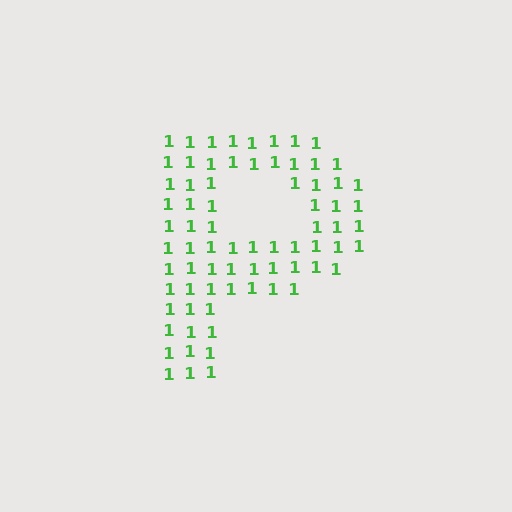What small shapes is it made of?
It is made of small digit 1's.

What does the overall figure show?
The overall figure shows the letter P.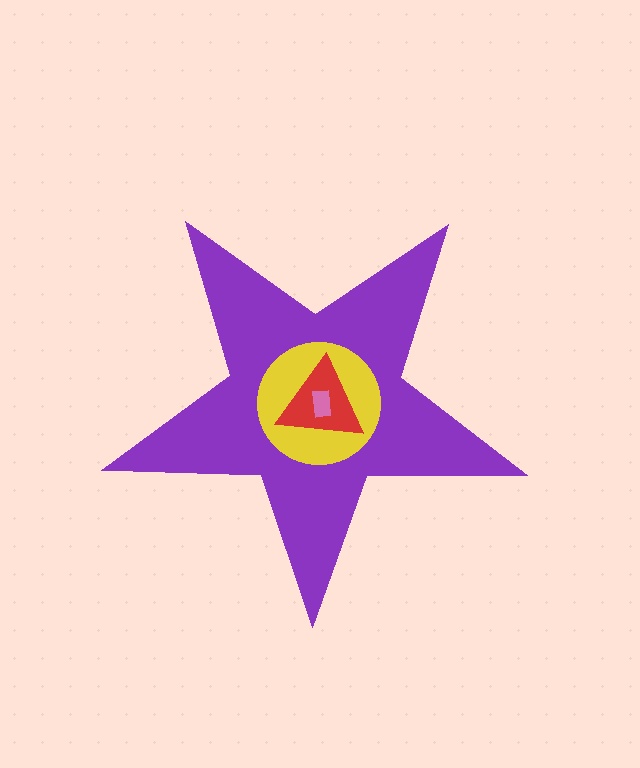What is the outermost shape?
The purple star.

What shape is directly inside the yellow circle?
The red triangle.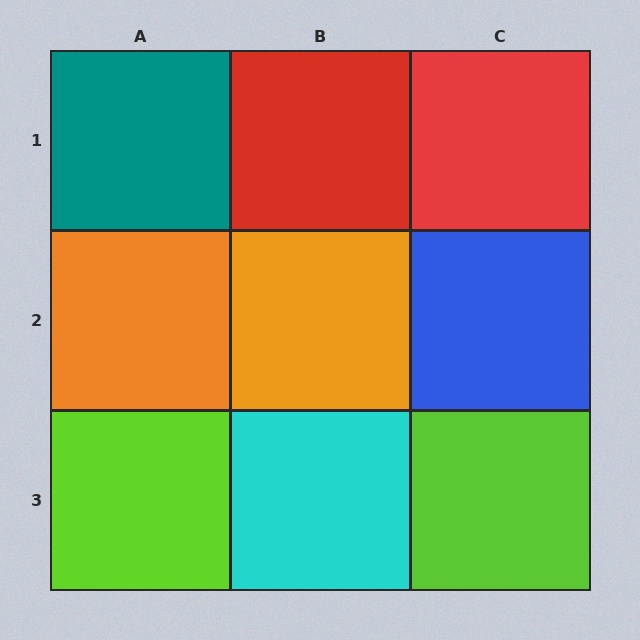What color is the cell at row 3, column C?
Lime.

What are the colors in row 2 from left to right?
Orange, orange, blue.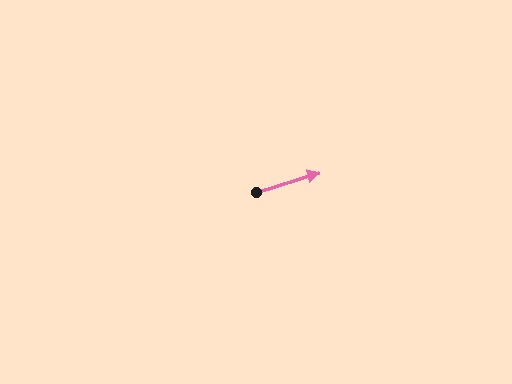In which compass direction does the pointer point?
East.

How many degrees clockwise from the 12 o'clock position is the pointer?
Approximately 73 degrees.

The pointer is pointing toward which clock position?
Roughly 2 o'clock.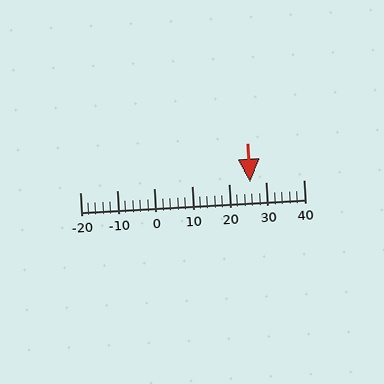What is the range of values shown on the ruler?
The ruler shows values from -20 to 40.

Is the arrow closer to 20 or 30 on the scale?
The arrow is closer to 30.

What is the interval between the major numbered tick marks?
The major tick marks are spaced 10 units apart.